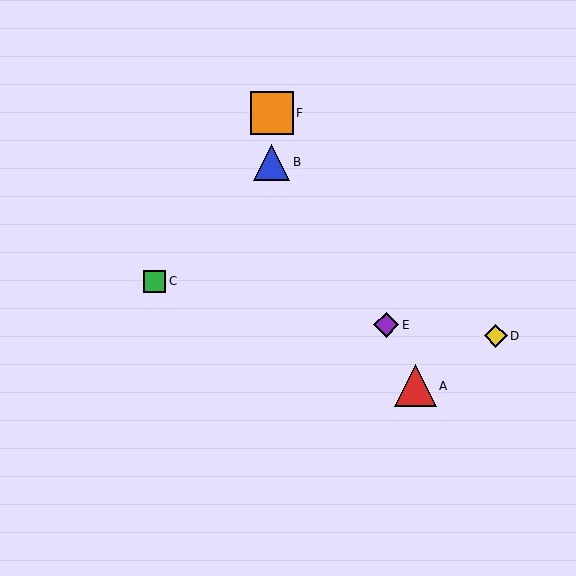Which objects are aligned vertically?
Objects B, F are aligned vertically.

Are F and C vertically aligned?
No, F is at x≈272 and C is at x≈155.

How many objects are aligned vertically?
2 objects (B, F) are aligned vertically.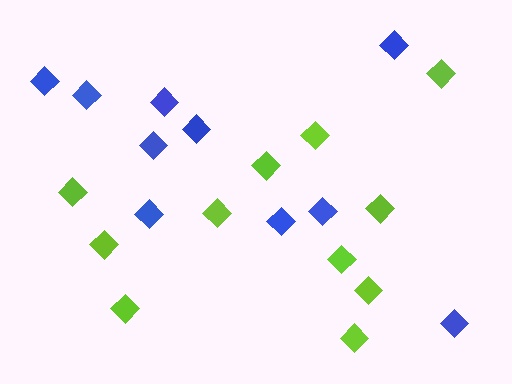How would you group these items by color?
There are 2 groups: one group of lime diamonds (11) and one group of blue diamonds (10).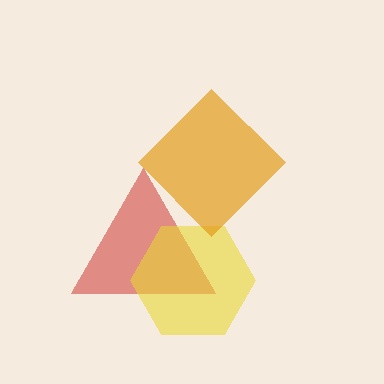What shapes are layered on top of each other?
The layered shapes are: a red triangle, a yellow hexagon, an orange diamond.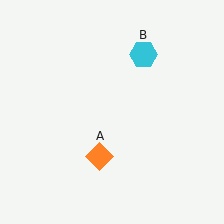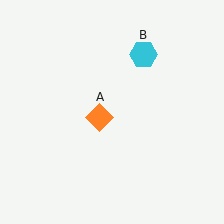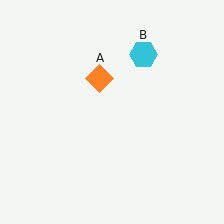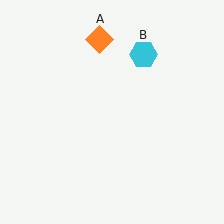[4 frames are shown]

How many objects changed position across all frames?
1 object changed position: orange diamond (object A).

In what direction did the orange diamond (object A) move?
The orange diamond (object A) moved up.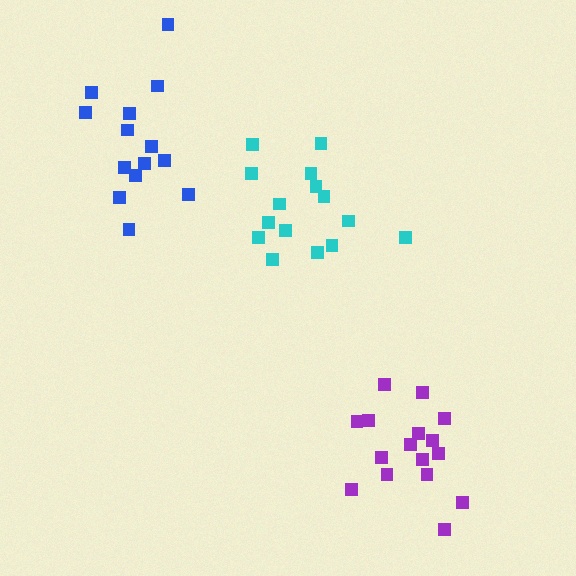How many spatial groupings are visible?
There are 3 spatial groupings.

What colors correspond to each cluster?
The clusters are colored: blue, purple, cyan.